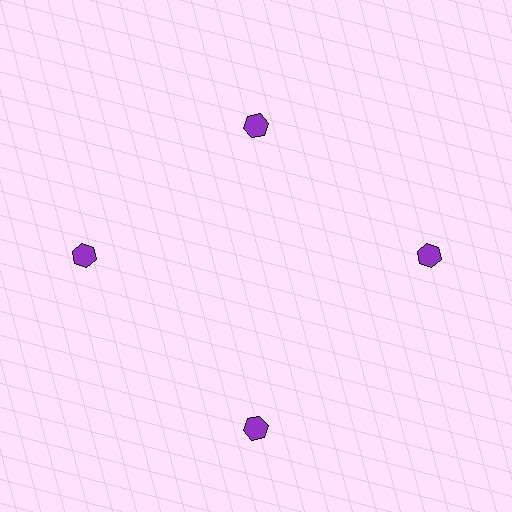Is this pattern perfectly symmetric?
No. The 4 purple hexagons are arranged in a ring, but one element near the 12 o'clock position is pulled inward toward the center, breaking the 4-fold rotational symmetry.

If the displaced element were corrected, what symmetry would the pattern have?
It would have 4-fold rotational symmetry — the pattern would map onto itself every 90 degrees.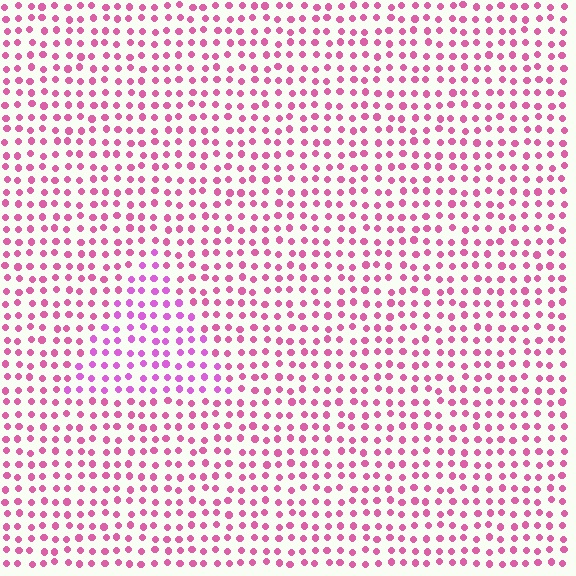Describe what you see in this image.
The image is filled with small pink elements in a uniform arrangement. A triangle-shaped region is visible where the elements are tinted to a slightly different hue, forming a subtle color boundary.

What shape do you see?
I see a triangle.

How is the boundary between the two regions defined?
The boundary is defined purely by a slight shift in hue (about 26 degrees). Spacing, size, and orientation are identical on both sides.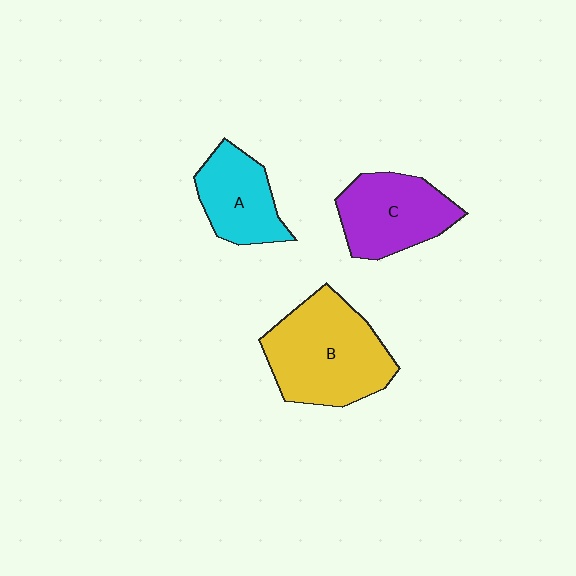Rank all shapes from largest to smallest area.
From largest to smallest: B (yellow), C (purple), A (cyan).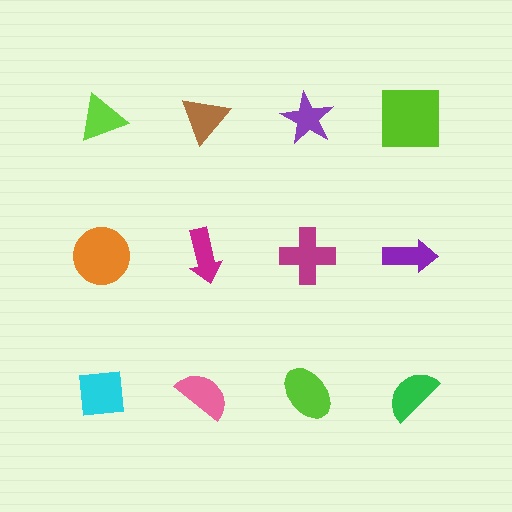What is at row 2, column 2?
A magenta arrow.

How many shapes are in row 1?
4 shapes.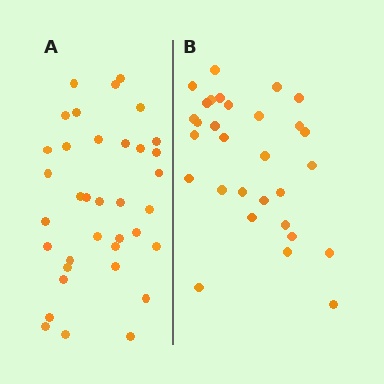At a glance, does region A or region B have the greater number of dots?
Region A (the left region) has more dots.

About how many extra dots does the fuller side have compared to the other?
Region A has about 6 more dots than region B.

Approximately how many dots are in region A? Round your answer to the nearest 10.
About 40 dots. (The exact count is 36, which rounds to 40.)